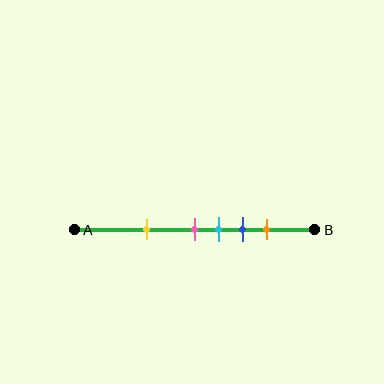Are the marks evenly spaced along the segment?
No, the marks are not evenly spaced.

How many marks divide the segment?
There are 5 marks dividing the segment.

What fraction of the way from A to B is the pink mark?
The pink mark is approximately 50% (0.5) of the way from A to B.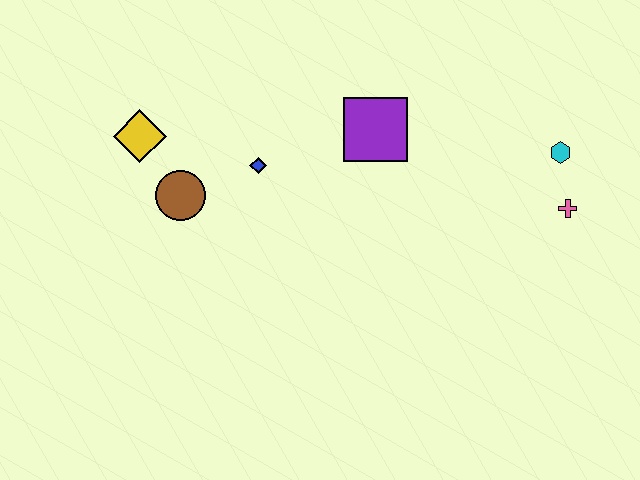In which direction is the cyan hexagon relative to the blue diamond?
The cyan hexagon is to the right of the blue diamond.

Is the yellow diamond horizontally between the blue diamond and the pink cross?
No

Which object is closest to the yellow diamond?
The brown circle is closest to the yellow diamond.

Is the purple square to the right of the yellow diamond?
Yes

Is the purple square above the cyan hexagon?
Yes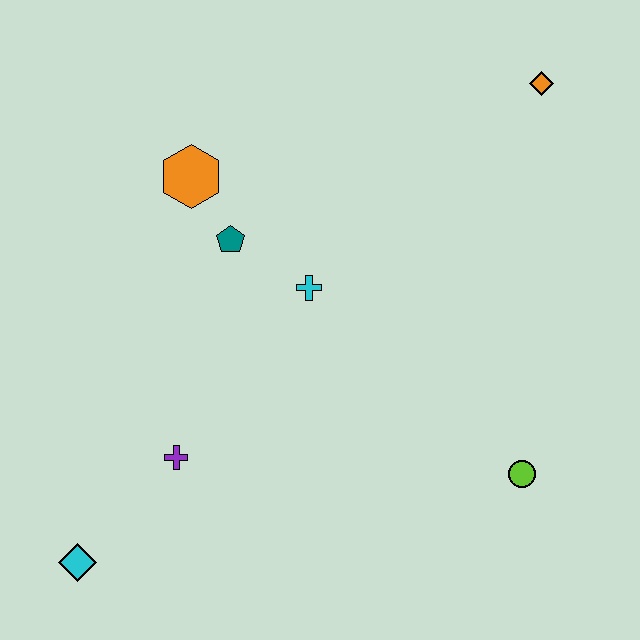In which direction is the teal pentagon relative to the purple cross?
The teal pentagon is above the purple cross.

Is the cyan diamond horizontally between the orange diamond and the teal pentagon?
No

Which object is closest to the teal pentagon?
The orange hexagon is closest to the teal pentagon.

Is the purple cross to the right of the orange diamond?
No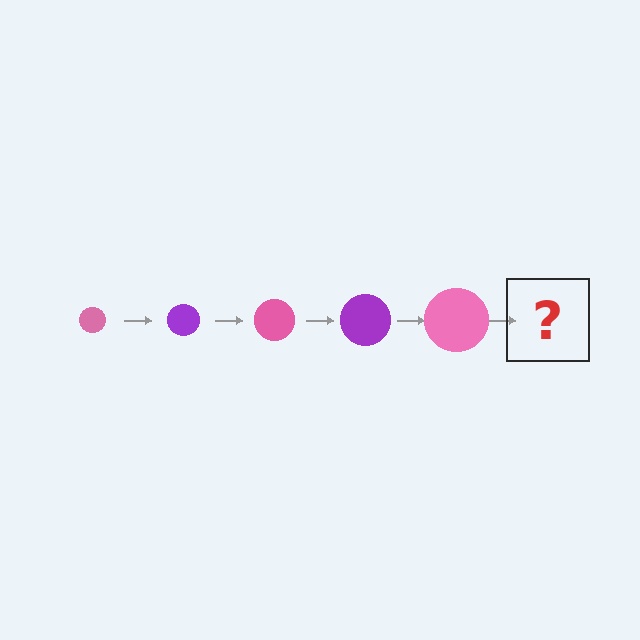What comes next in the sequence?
The next element should be a purple circle, larger than the previous one.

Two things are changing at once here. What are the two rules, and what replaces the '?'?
The two rules are that the circle grows larger each step and the color cycles through pink and purple. The '?' should be a purple circle, larger than the previous one.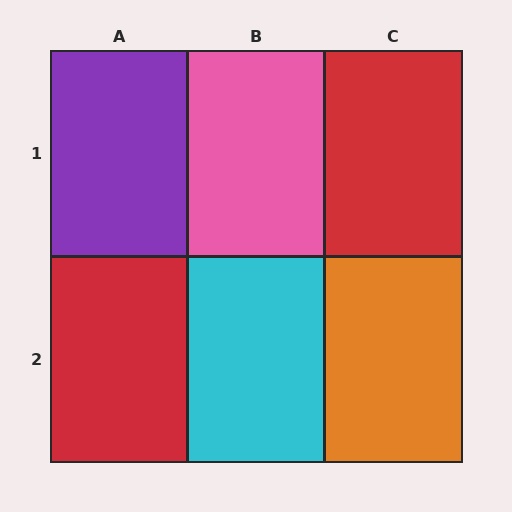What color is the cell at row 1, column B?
Pink.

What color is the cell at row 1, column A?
Purple.